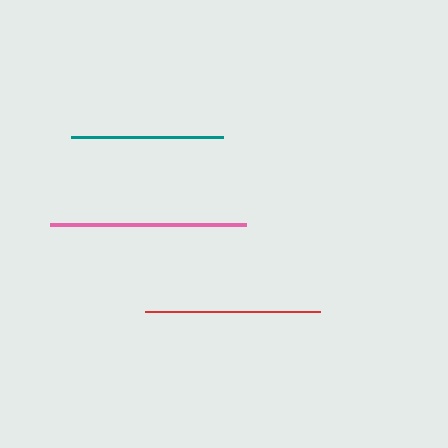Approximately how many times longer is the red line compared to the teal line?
The red line is approximately 1.1 times the length of the teal line.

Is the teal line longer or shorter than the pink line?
The pink line is longer than the teal line.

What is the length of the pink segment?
The pink segment is approximately 196 pixels long.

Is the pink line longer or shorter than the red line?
The pink line is longer than the red line.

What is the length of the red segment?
The red segment is approximately 175 pixels long.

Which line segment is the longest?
The pink line is the longest at approximately 196 pixels.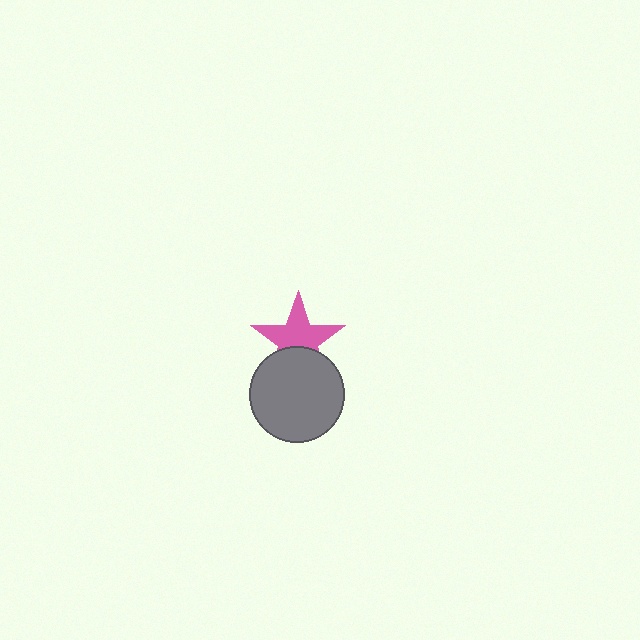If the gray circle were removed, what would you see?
You would see the complete pink star.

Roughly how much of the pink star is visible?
About half of it is visible (roughly 63%).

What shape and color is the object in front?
The object in front is a gray circle.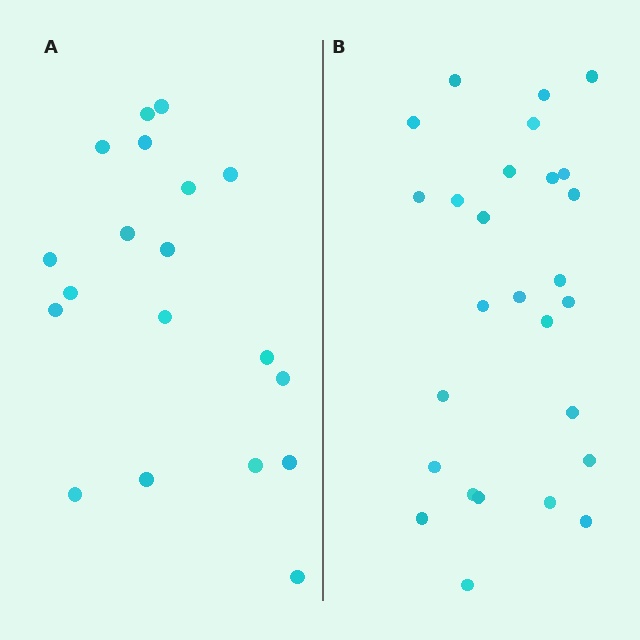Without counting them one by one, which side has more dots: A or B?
Region B (the right region) has more dots.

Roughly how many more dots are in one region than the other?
Region B has roughly 8 or so more dots than region A.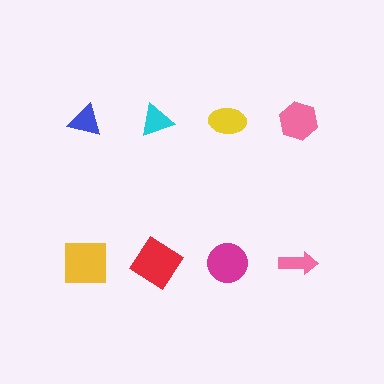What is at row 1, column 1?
A blue triangle.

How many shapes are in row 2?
4 shapes.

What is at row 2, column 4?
A pink arrow.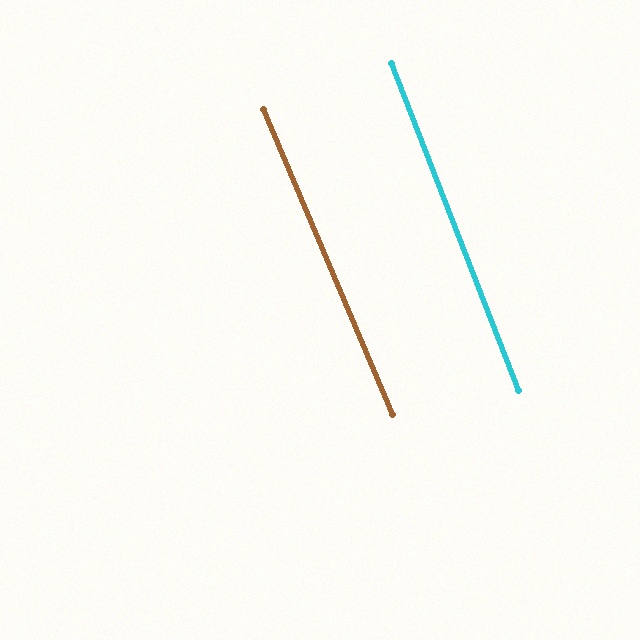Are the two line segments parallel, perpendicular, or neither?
Parallel — their directions differ by only 1.8°.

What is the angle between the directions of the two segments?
Approximately 2 degrees.